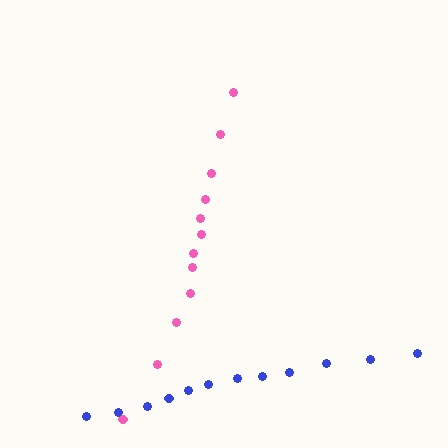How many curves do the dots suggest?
There are 2 distinct paths.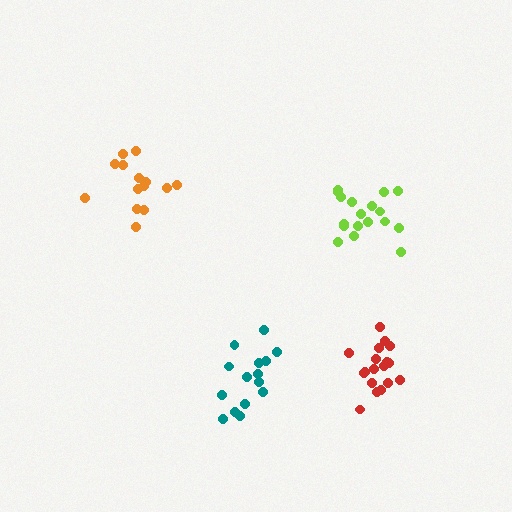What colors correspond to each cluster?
The clusters are colored: orange, red, teal, lime.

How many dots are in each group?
Group 1: 14 dots, Group 2: 18 dots, Group 3: 15 dots, Group 4: 18 dots (65 total).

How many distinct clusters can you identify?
There are 4 distinct clusters.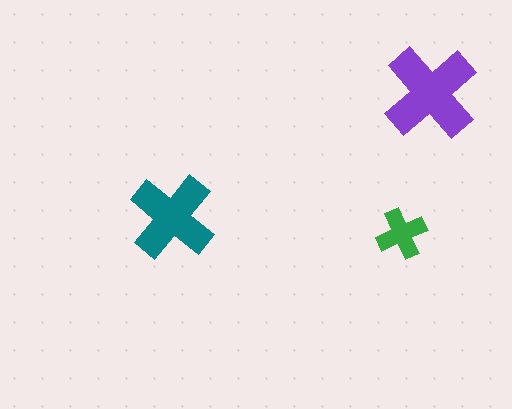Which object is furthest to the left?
The teal cross is leftmost.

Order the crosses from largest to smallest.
the purple one, the teal one, the green one.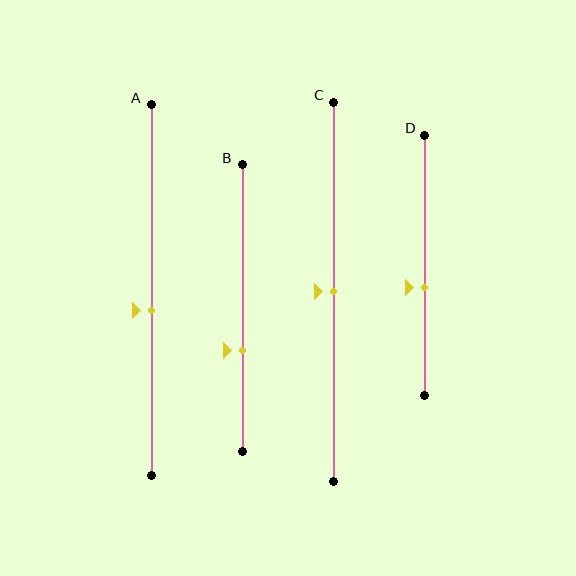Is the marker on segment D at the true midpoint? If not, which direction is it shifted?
No, the marker on segment D is shifted downward by about 8% of the segment length.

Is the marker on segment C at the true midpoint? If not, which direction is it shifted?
Yes, the marker on segment C is at the true midpoint.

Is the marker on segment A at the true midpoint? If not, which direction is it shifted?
No, the marker on segment A is shifted downward by about 6% of the segment length.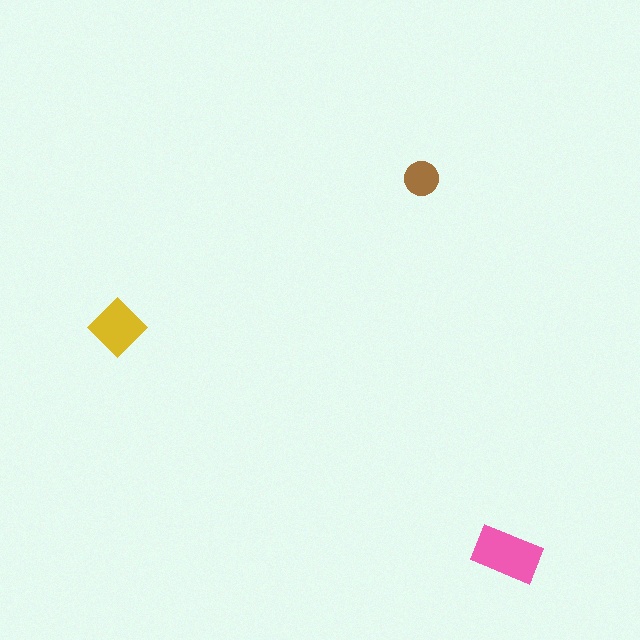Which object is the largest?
The pink rectangle.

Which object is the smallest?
The brown circle.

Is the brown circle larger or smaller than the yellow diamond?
Smaller.